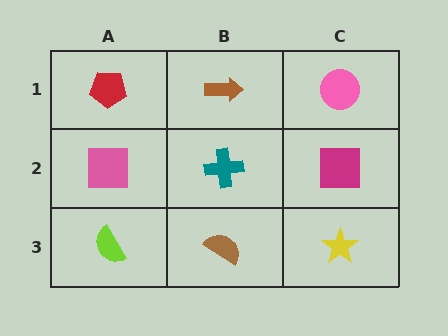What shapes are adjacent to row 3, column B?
A teal cross (row 2, column B), a lime semicircle (row 3, column A), a yellow star (row 3, column C).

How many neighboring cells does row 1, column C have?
2.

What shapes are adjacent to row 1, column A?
A pink square (row 2, column A), a brown arrow (row 1, column B).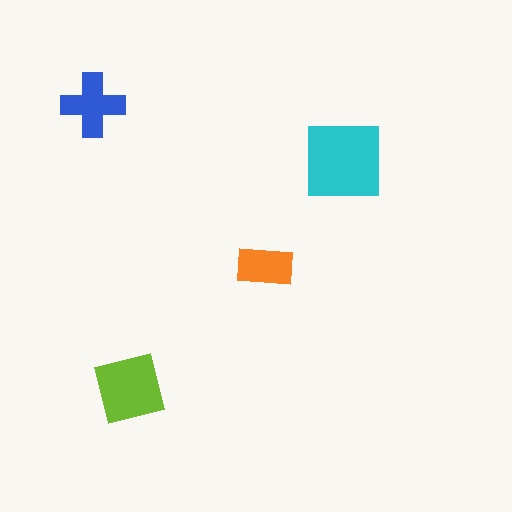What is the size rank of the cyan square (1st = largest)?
1st.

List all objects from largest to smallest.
The cyan square, the lime square, the blue cross, the orange rectangle.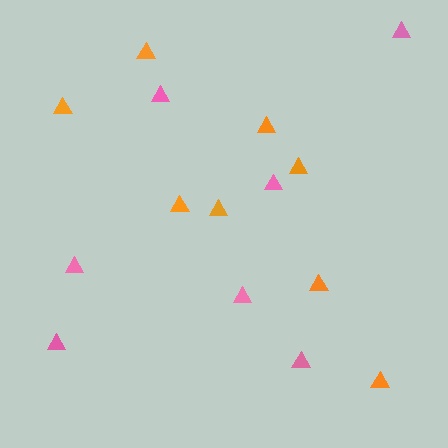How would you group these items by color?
There are 2 groups: one group of pink triangles (7) and one group of orange triangles (8).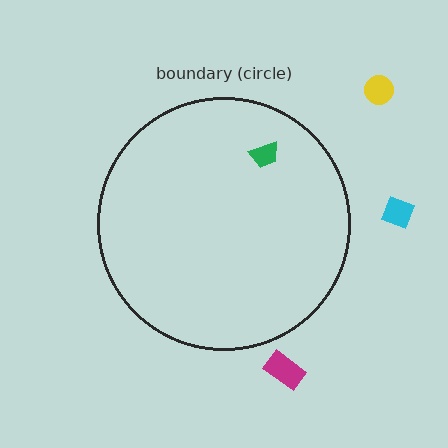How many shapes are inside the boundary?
1 inside, 3 outside.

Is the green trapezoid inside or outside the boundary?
Inside.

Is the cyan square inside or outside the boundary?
Outside.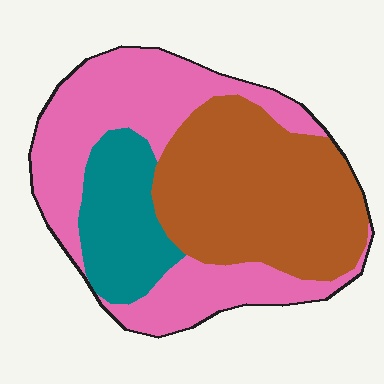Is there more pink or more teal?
Pink.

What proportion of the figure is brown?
Brown covers 41% of the figure.